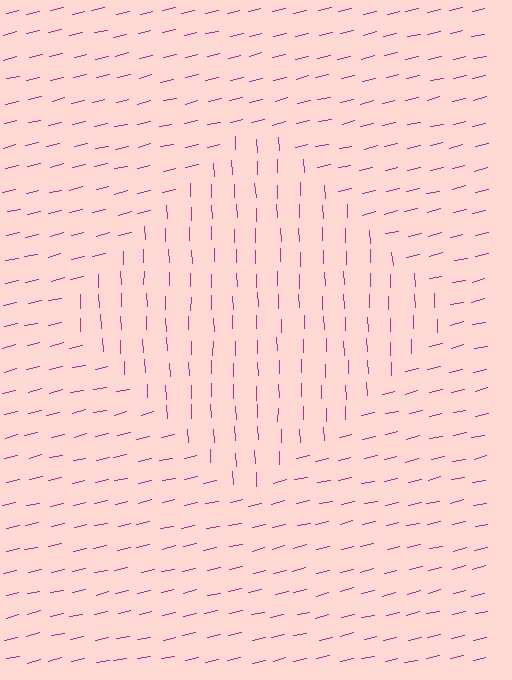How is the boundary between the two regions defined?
The boundary is defined purely by a change in line orientation (approximately 79 degrees difference). All lines are the same color and thickness.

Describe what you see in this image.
The image is filled with small magenta line segments. A diamond region in the image has lines oriented differently from the surrounding lines, creating a visible texture boundary.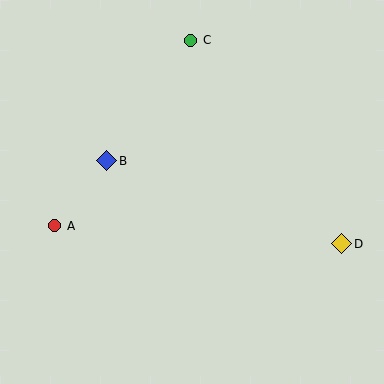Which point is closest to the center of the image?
Point B at (107, 161) is closest to the center.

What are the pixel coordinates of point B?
Point B is at (107, 161).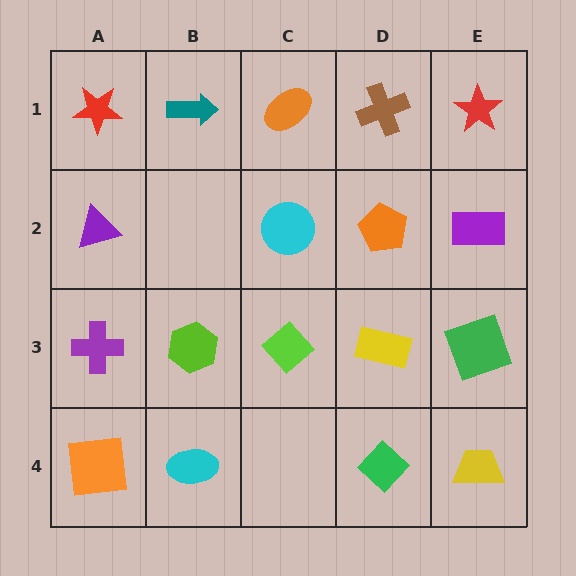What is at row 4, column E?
A yellow trapezoid.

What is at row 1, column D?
A brown cross.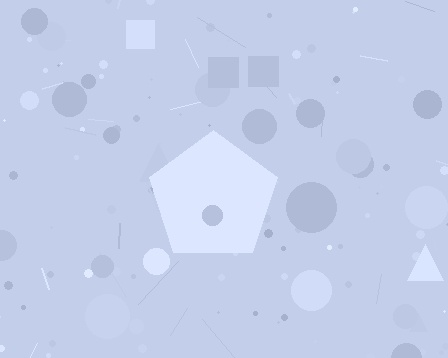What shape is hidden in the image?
A pentagon is hidden in the image.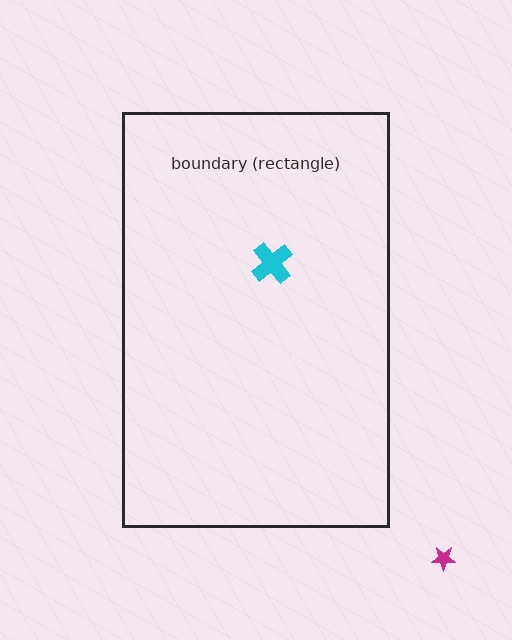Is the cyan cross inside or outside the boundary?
Inside.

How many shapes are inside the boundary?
1 inside, 1 outside.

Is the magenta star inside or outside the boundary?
Outside.